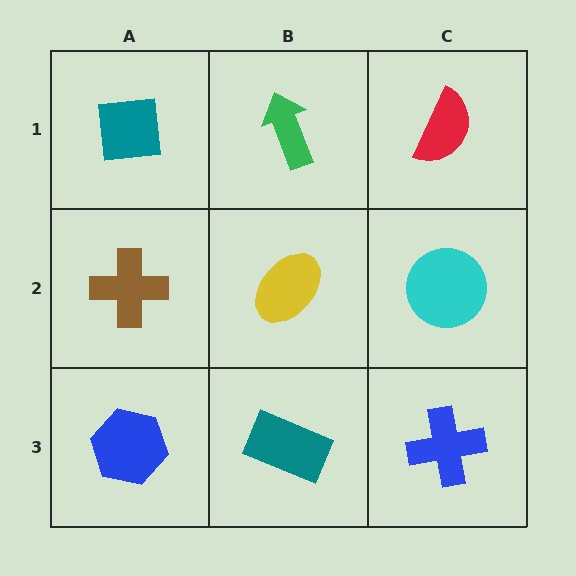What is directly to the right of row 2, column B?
A cyan circle.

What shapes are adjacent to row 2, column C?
A red semicircle (row 1, column C), a blue cross (row 3, column C), a yellow ellipse (row 2, column B).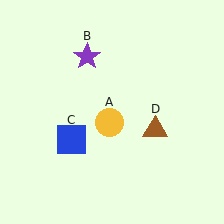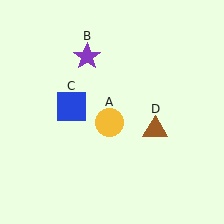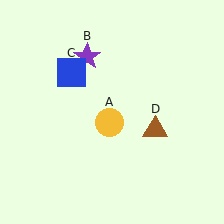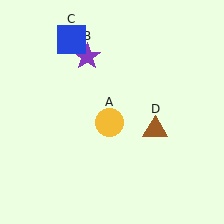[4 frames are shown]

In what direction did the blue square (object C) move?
The blue square (object C) moved up.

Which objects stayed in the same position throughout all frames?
Yellow circle (object A) and purple star (object B) and brown triangle (object D) remained stationary.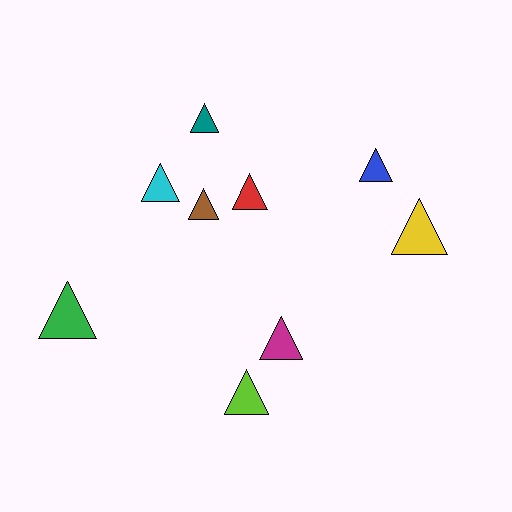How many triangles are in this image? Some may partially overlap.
There are 9 triangles.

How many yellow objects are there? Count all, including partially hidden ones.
There is 1 yellow object.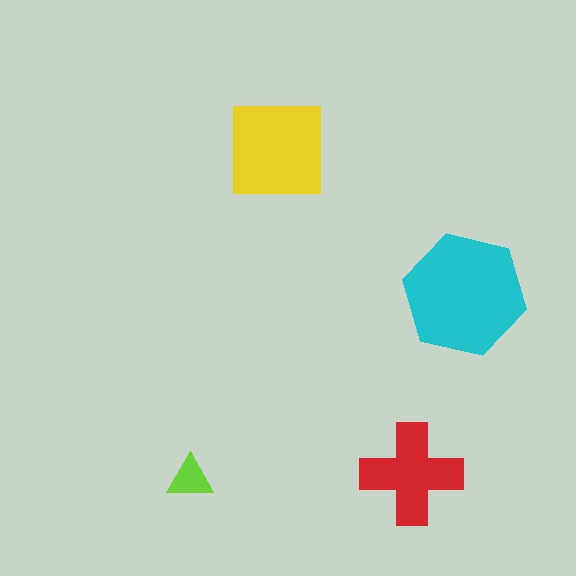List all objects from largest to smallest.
The cyan hexagon, the yellow square, the red cross, the lime triangle.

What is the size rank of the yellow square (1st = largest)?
2nd.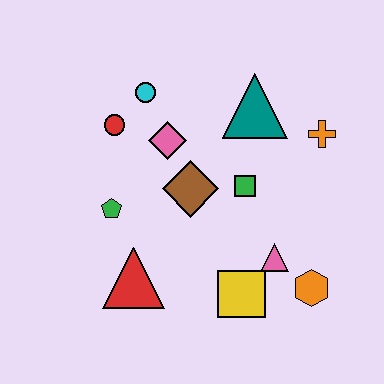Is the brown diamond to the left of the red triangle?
No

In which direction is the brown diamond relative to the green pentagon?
The brown diamond is to the right of the green pentagon.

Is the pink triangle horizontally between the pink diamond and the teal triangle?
No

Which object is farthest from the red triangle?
The orange cross is farthest from the red triangle.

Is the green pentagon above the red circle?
No